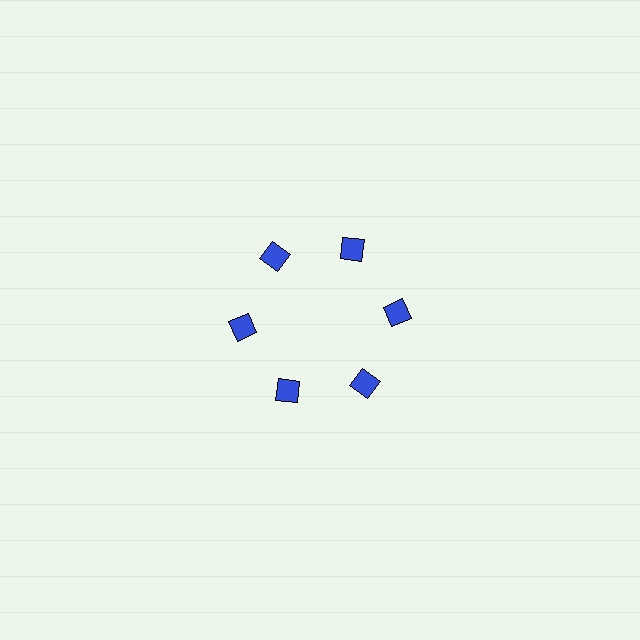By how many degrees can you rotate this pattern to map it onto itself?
The pattern maps onto itself every 60 degrees of rotation.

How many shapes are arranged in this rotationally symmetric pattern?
There are 6 shapes, arranged in 6 groups of 1.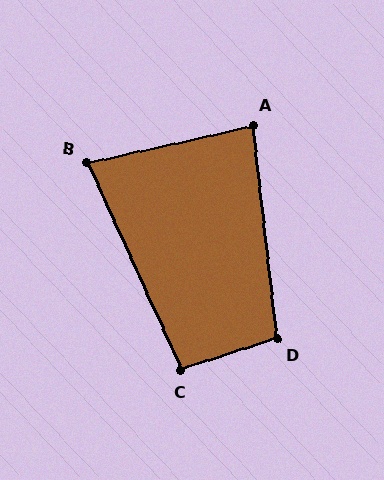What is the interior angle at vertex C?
Approximately 97 degrees (obtuse).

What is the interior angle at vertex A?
Approximately 83 degrees (acute).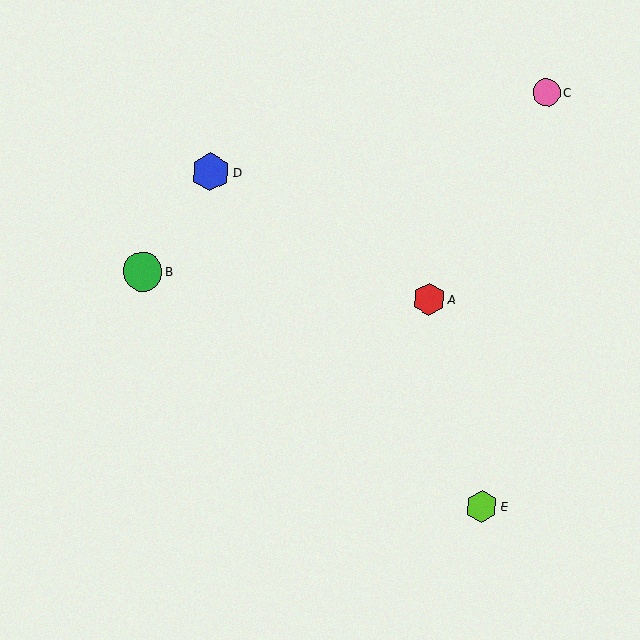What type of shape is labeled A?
Shape A is a red hexagon.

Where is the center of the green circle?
The center of the green circle is at (143, 272).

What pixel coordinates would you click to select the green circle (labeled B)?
Click at (143, 272) to select the green circle B.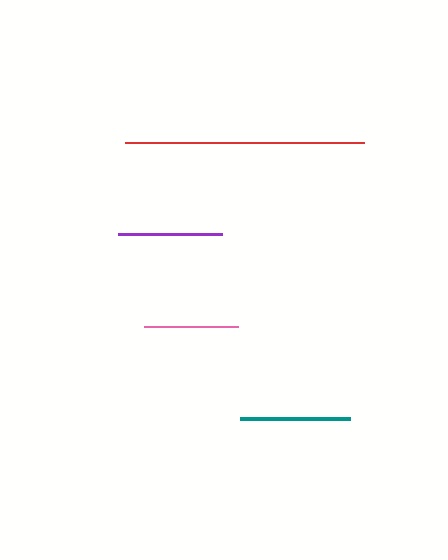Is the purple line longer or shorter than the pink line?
The purple line is longer than the pink line.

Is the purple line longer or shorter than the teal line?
The teal line is longer than the purple line.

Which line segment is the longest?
The red line is the longest at approximately 239 pixels.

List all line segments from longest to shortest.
From longest to shortest: red, teal, purple, pink.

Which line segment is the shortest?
The pink line is the shortest at approximately 94 pixels.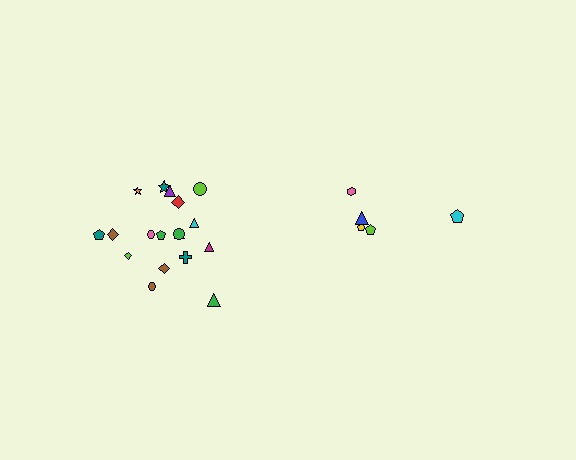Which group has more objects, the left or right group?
The left group.